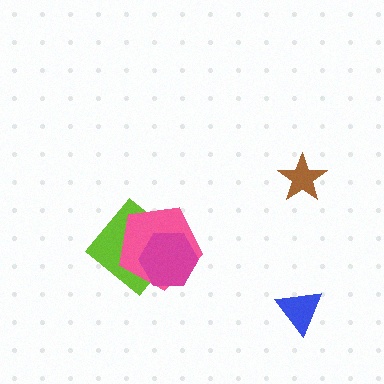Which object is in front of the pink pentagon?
The magenta hexagon is in front of the pink pentagon.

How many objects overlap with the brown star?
0 objects overlap with the brown star.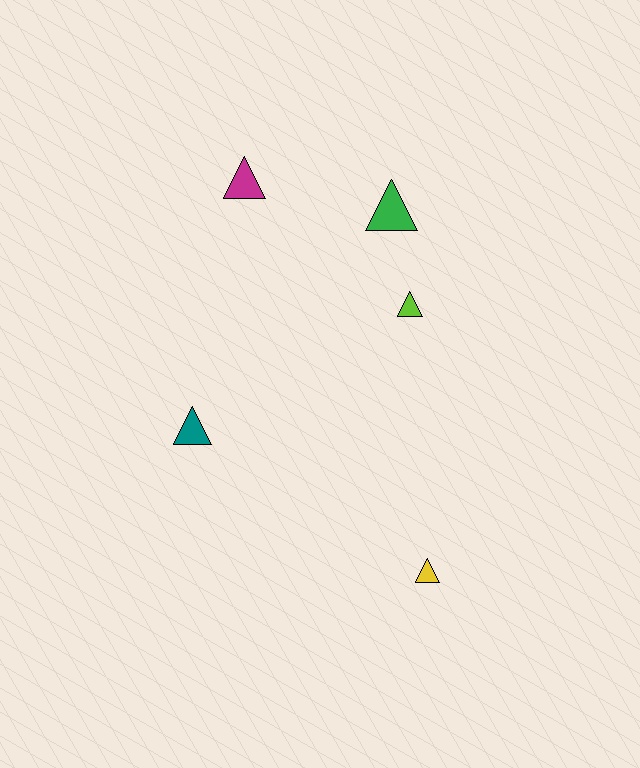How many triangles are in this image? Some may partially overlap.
There are 5 triangles.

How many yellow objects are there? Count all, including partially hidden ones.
There is 1 yellow object.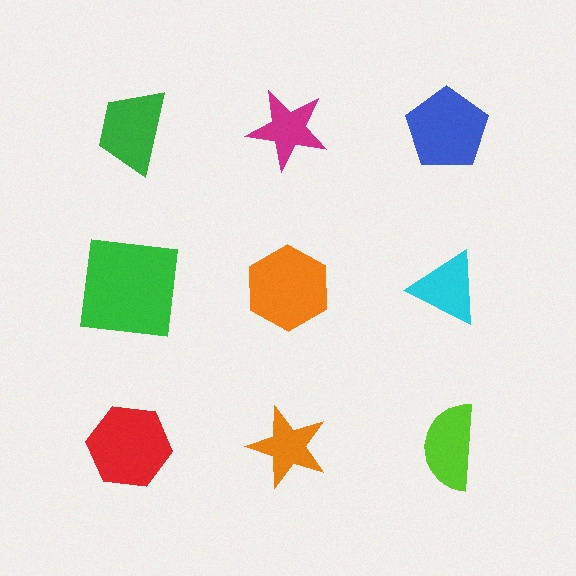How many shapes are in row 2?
3 shapes.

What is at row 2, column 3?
A cyan triangle.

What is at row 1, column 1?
A green trapezoid.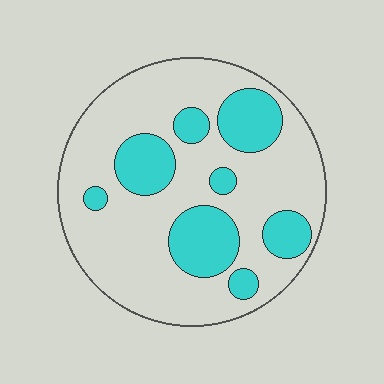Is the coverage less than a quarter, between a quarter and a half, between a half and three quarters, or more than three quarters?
Between a quarter and a half.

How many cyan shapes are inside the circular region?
8.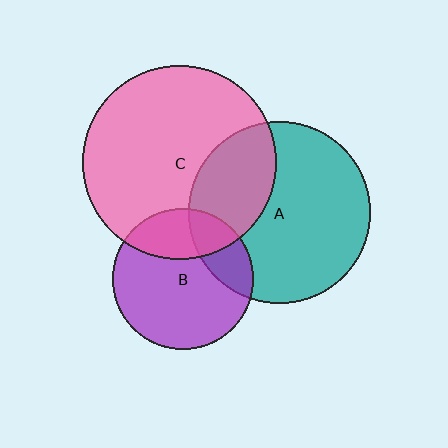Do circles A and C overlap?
Yes.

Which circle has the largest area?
Circle C (pink).